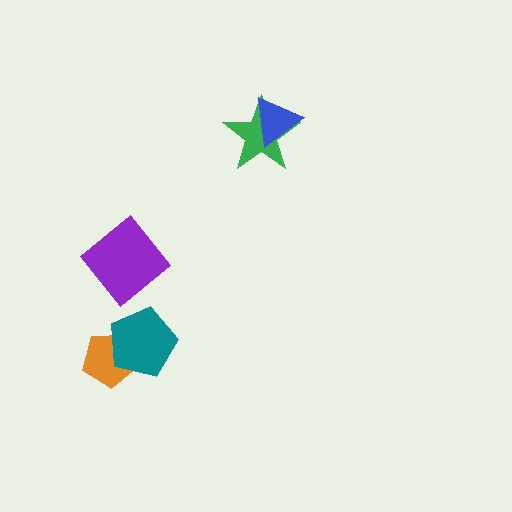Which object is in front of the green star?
The blue triangle is in front of the green star.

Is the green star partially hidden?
Yes, it is partially covered by another shape.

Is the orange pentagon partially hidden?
Yes, it is partially covered by another shape.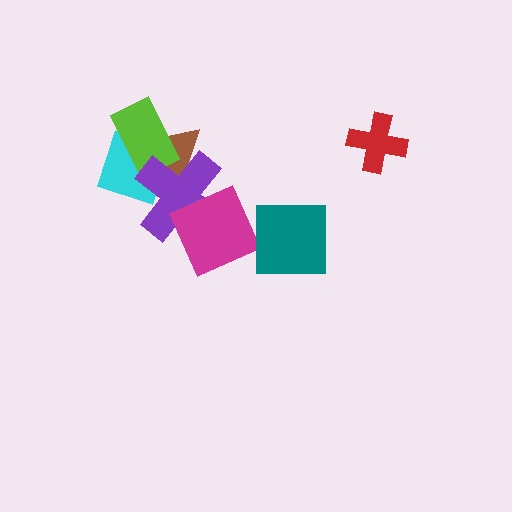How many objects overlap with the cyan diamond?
3 objects overlap with the cyan diamond.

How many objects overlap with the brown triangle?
3 objects overlap with the brown triangle.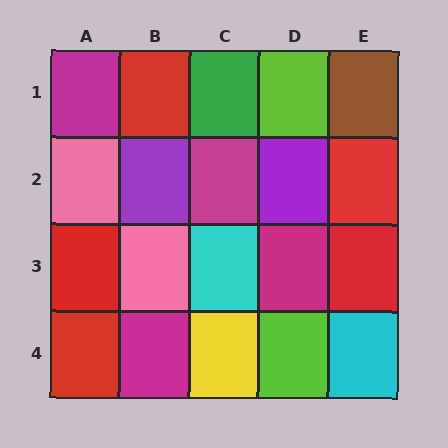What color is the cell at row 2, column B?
Purple.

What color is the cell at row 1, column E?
Brown.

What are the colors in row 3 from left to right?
Red, pink, cyan, magenta, red.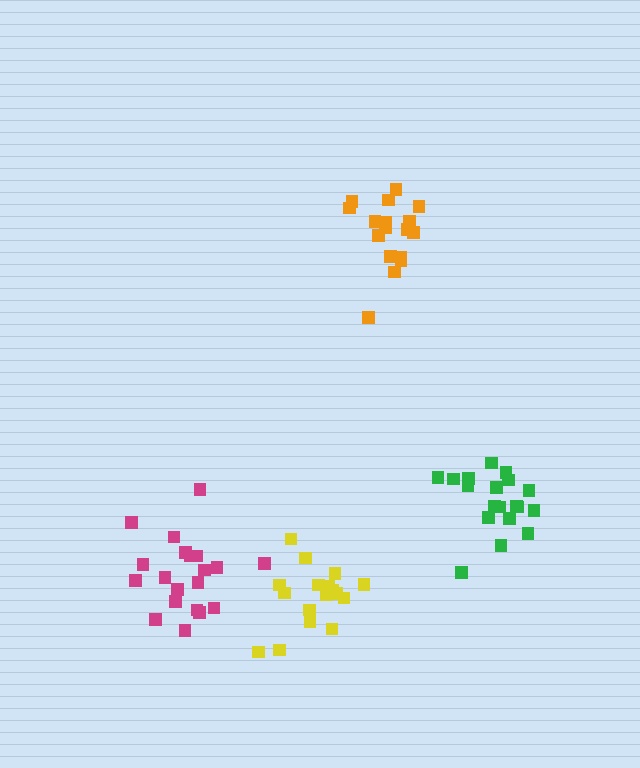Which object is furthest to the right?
The green cluster is rightmost.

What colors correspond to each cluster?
The clusters are colored: yellow, green, magenta, orange.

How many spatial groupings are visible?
There are 4 spatial groupings.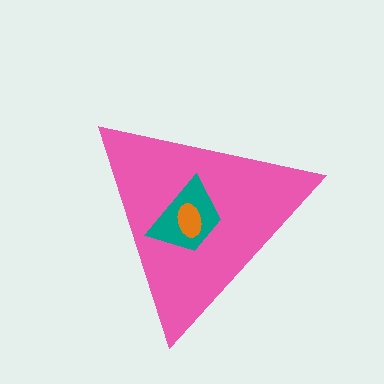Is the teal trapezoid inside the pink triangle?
Yes.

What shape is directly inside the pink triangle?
The teal trapezoid.